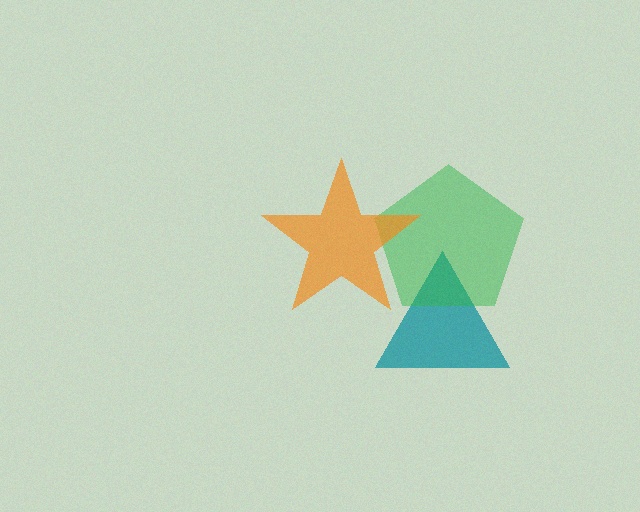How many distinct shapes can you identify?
There are 3 distinct shapes: a teal triangle, a green pentagon, an orange star.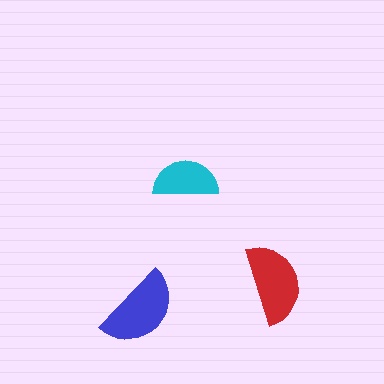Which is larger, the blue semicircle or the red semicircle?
The blue one.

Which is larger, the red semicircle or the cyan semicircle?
The red one.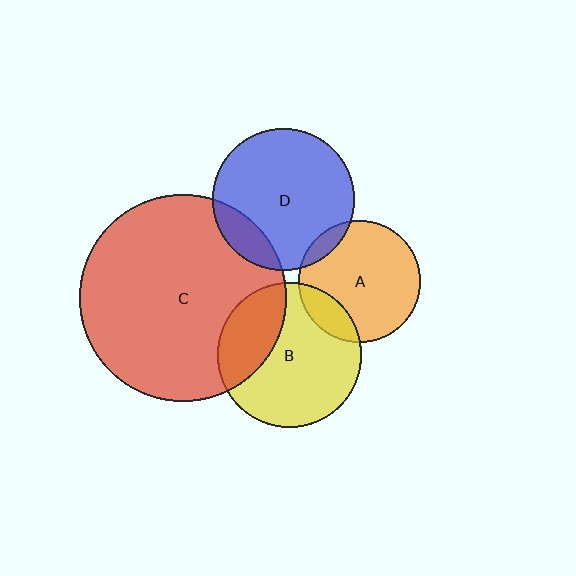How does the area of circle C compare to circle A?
Approximately 2.9 times.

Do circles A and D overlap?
Yes.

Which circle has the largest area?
Circle C (red).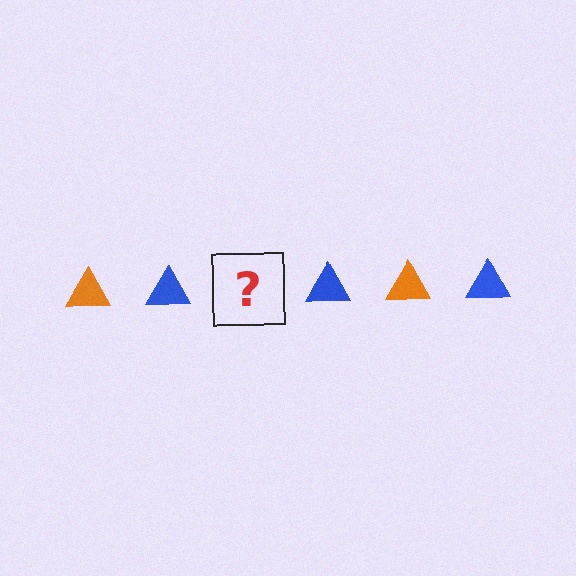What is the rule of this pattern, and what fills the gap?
The rule is that the pattern cycles through orange, blue triangles. The gap should be filled with an orange triangle.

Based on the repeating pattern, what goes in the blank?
The blank should be an orange triangle.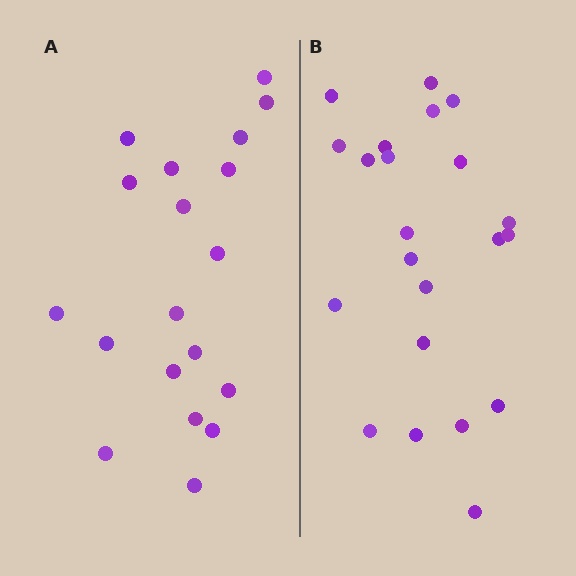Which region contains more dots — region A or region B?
Region B (the right region) has more dots.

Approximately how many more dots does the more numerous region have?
Region B has just a few more — roughly 2 or 3 more dots than region A.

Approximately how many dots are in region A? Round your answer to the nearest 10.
About 20 dots. (The exact count is 19, which rounds to 20.)